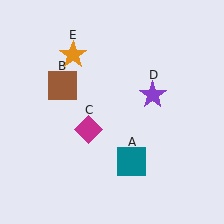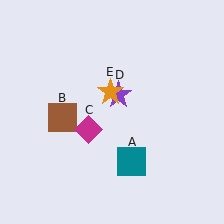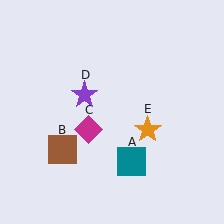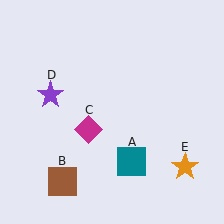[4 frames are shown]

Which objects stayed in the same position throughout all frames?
Teal square (object A) and magenta diamond (object C) remained stationary.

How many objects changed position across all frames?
3 objects changed position: brown square (object B), purple star (object D), orange star (object E).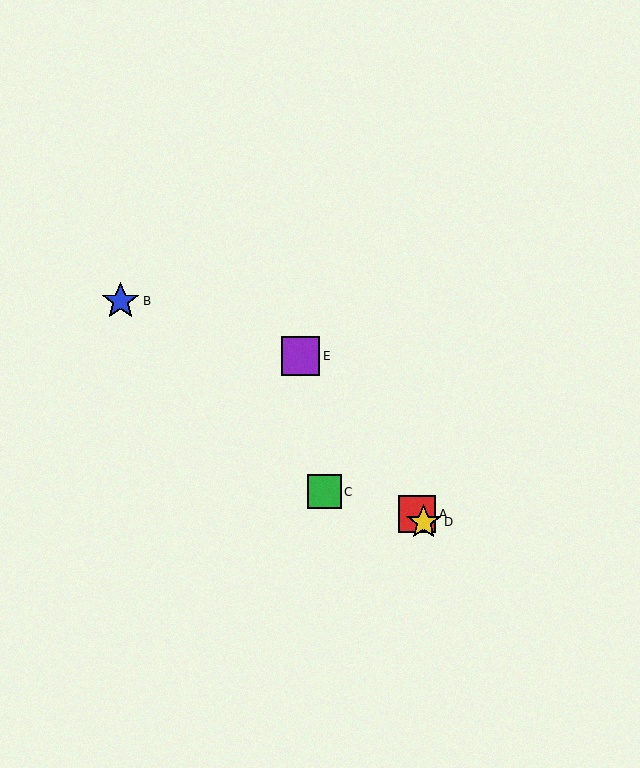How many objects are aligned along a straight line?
3 objects (A, D, E) are aligned along a straight line.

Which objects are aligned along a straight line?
Objects A, D, E are aligned along a straight line.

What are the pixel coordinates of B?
Object B is at (121, 301).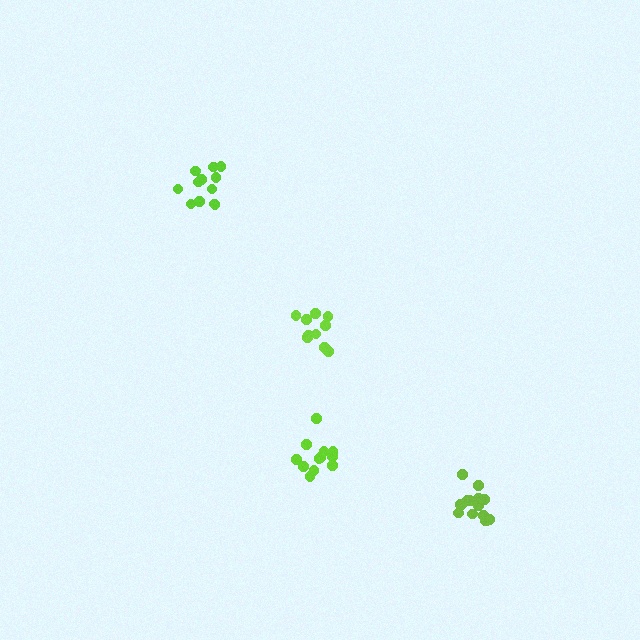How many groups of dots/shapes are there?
There are 4 groups.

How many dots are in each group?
Group 1: 12 dots, Group 2: 12 dots, Group 3: 16 dots, Group 4: 10 dots (50 total).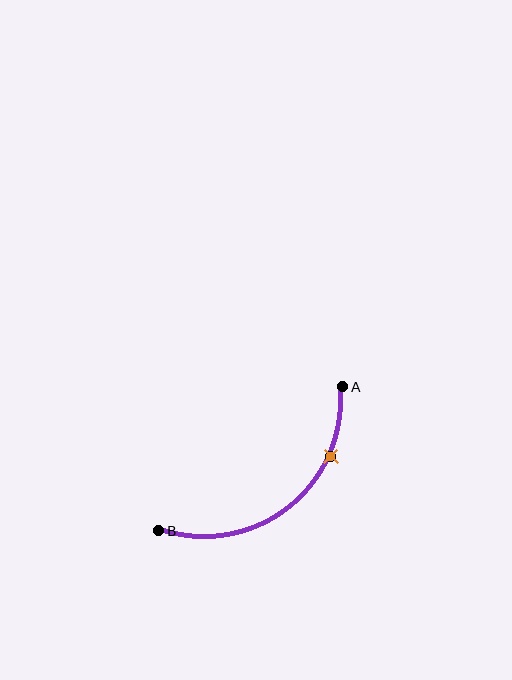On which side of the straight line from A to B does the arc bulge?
The arc bulges below and to the right of the straight line connecting A and B.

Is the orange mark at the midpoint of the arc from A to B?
No. The orange mark lies on the arc but is closer to endpoint A. The arc midpoint would be at the point on the curve equidistant along the arc from both A and B.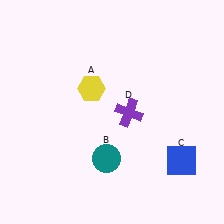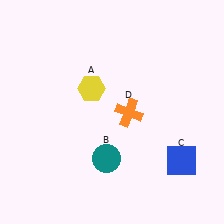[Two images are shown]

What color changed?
The cross (D) changed from purple in Image 1 to orange in Image 2.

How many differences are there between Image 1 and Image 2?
There is 1 difference between the two images.